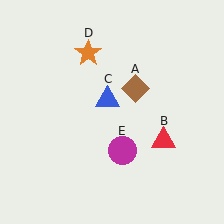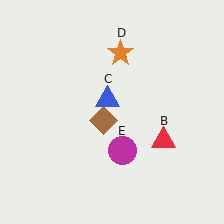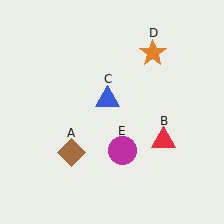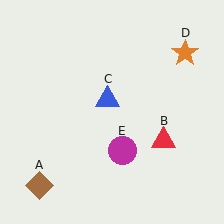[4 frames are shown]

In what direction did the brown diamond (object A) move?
The brown diamond (object A) moved down and to the left.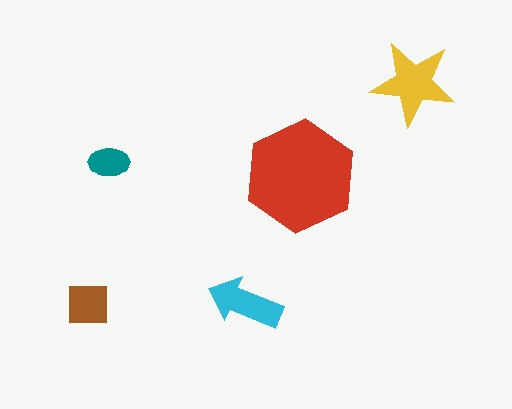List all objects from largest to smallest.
The red hexagon, the yellow star, the cyan arrow, the brown square, the teal ellipse.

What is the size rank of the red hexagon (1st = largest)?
1st.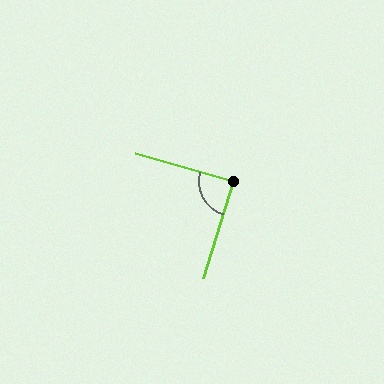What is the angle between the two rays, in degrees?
Approximately 89 degrees.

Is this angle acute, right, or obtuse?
It is approximately a right angle.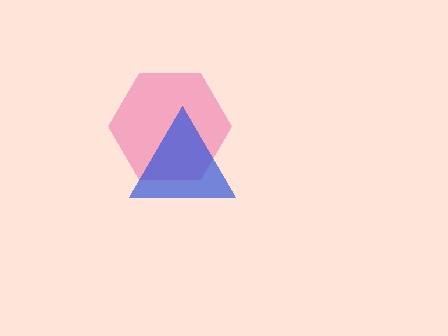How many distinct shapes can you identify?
There are 2 distinct shapes: a pink hexagon, a blue triangle.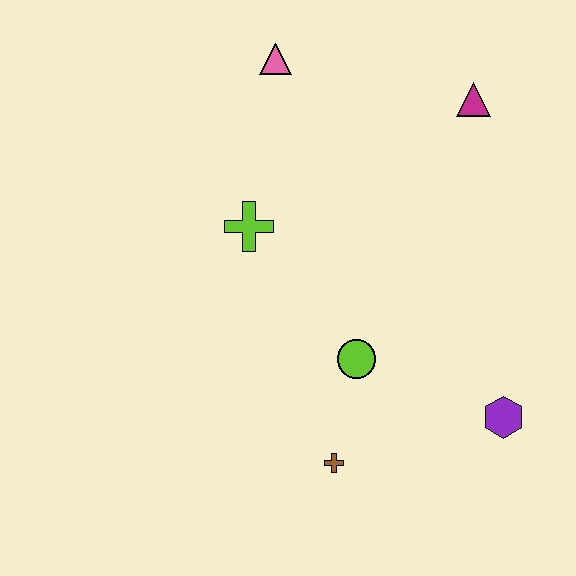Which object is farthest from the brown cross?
The pink triangle is farthest from the brown cross.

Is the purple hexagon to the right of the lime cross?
Yes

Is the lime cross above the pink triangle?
No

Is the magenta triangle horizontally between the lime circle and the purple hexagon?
Yes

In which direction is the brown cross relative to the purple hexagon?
The brown cross is to the left of the purple hexagon.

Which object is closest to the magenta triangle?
The pink triangle is closest to the magenta triangle.